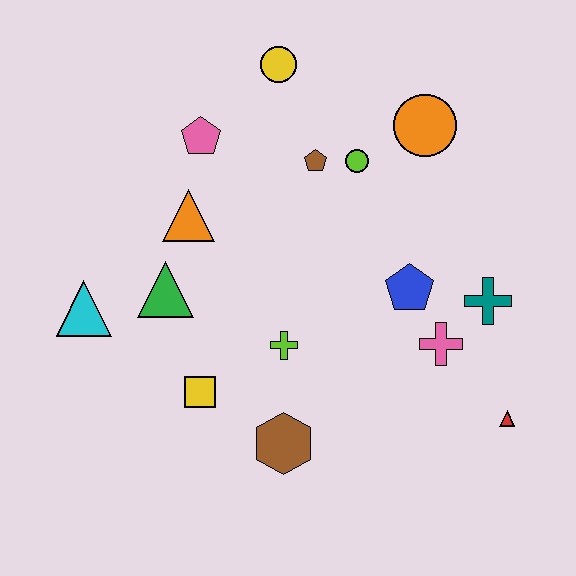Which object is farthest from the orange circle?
The cyan triangle is farthest from the orange circle.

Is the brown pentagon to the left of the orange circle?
Yes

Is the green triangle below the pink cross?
No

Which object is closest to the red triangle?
The pink cross is closest to the red triangle.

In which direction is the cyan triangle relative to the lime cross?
The cyan triangle is to the left of the lime cross.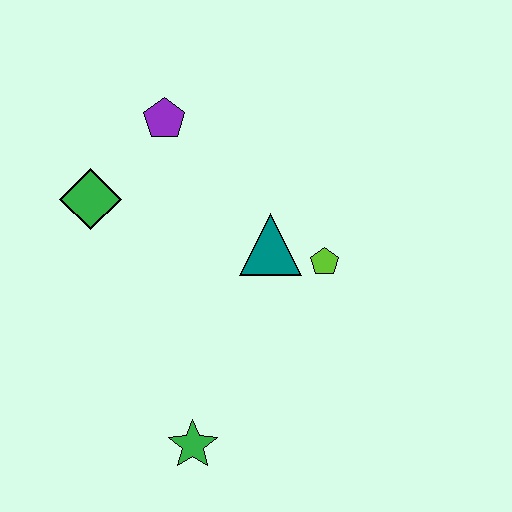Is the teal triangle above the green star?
Yes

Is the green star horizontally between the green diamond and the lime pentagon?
Yes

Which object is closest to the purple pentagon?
The green diamond is closest to the purple pentagon.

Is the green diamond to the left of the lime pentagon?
Yes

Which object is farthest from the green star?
The purple pentagon is farthest from the green star.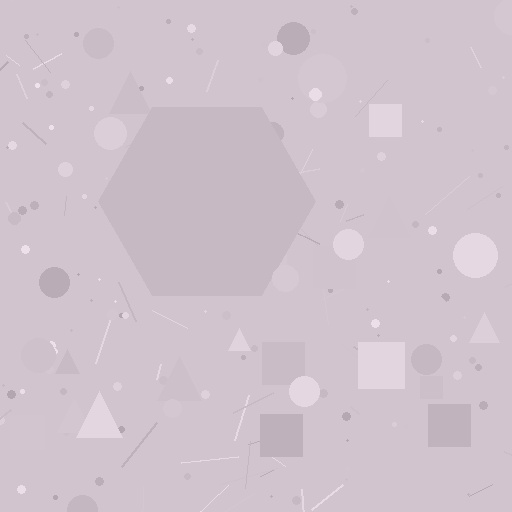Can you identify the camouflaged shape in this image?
The camouflaged shape is a hexagon.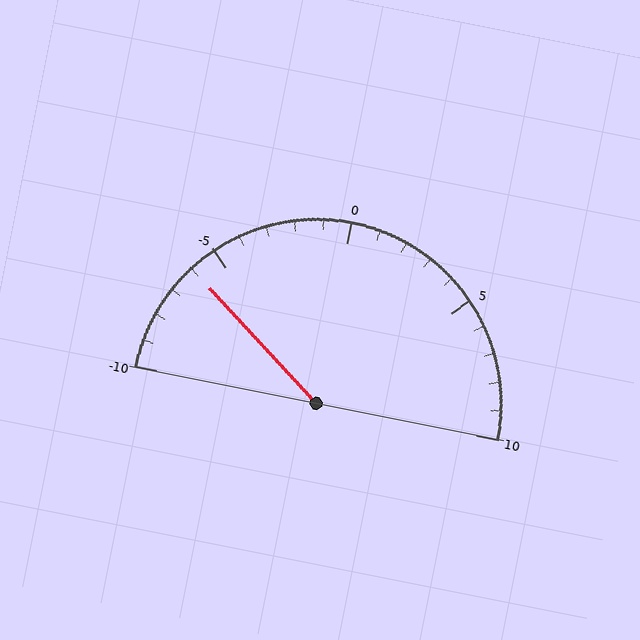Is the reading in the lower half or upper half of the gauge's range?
The reading is in the lower half of the range (-10 to 10).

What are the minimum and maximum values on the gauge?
The gauge ranges from -10 to 10.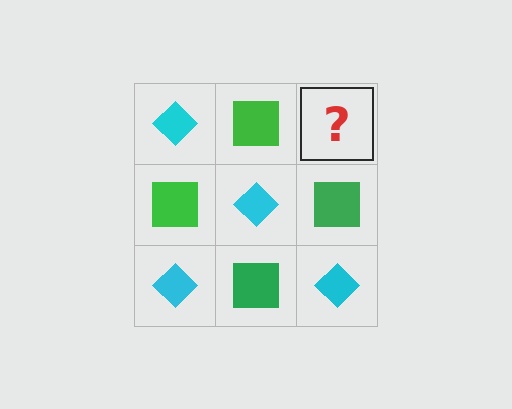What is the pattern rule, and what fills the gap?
The rule is that it alternates cyan diamond and green square in a checkerboard pattern. The gap should be filled with a cyan diamond.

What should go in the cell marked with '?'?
The missing cell should contain a cyan diamond.